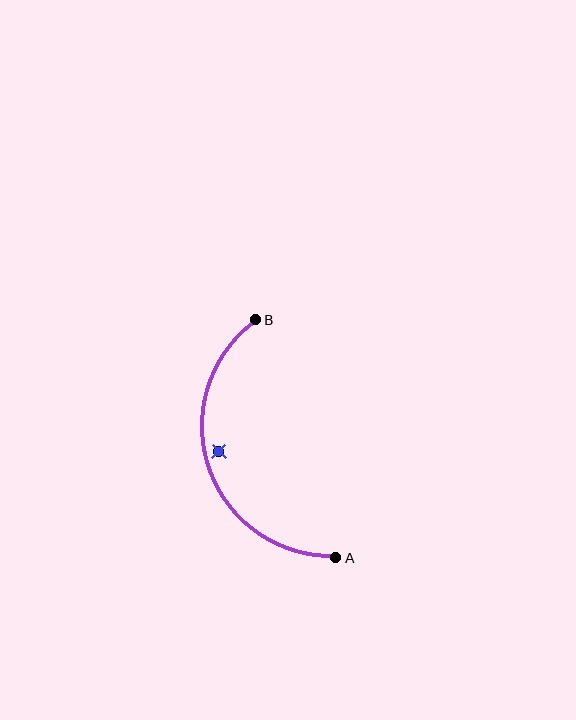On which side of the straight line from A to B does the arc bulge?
The arc bulges to the left of the straight line connecting A and B.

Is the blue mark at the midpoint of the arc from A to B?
No — the blue mark does not lie on the arc at all. It sits slightly inside the curve.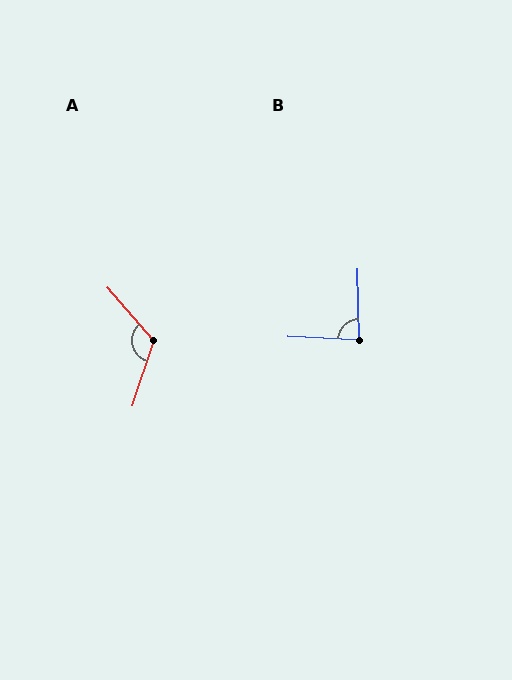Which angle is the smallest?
B, at approximately 86 degrees.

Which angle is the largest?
A, at approximately 121 degrees.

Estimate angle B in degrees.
Approximately 86 degrees.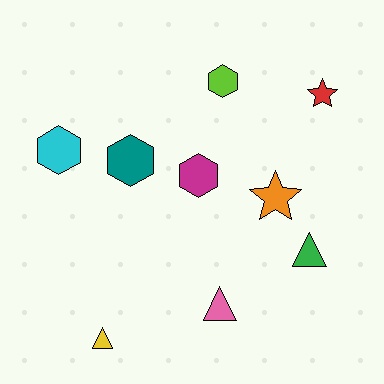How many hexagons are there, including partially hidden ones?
There are 4 hexagons.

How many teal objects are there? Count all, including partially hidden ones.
There is 1 teal object.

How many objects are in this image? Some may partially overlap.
There are 9 objects.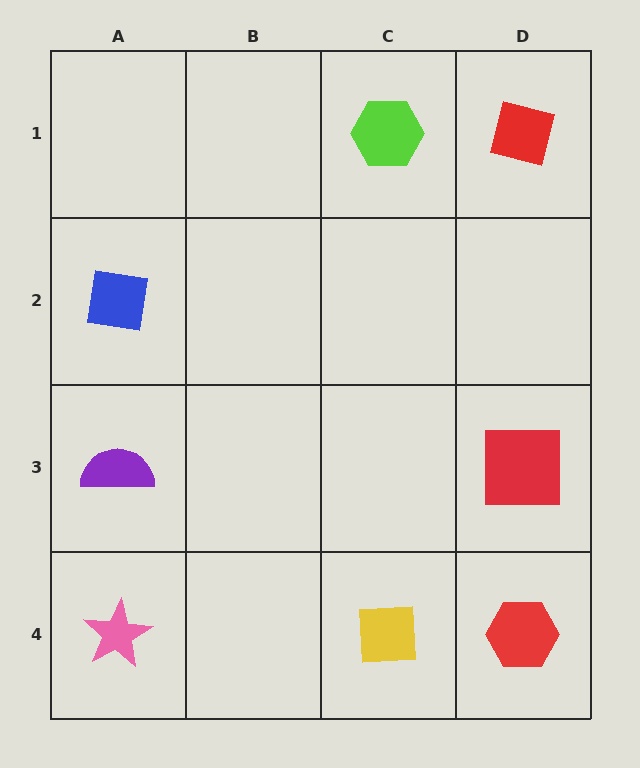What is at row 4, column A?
A pink star.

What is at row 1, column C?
A lime hexagon.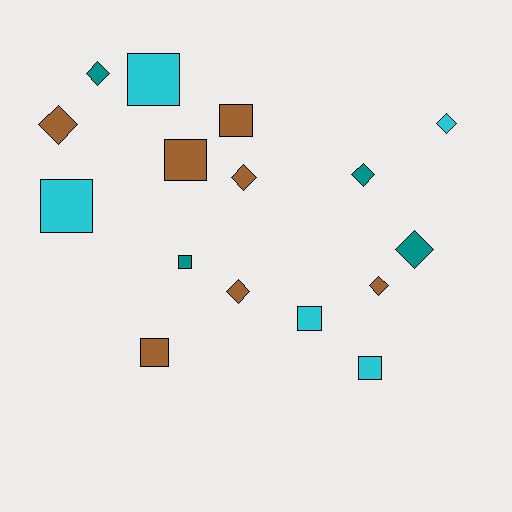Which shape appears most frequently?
Square, with 8 objects.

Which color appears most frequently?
Brown, with 7 objects.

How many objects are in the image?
There are 16 objects.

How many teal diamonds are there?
There are 3 teal diamonds.